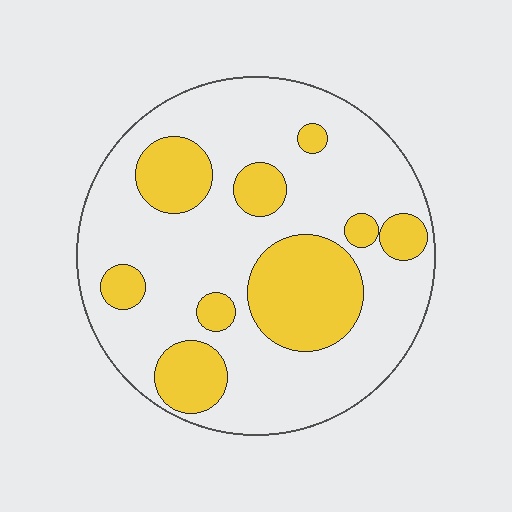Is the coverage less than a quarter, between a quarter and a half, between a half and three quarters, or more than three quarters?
Between a quarter and a half.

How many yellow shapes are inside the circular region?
9.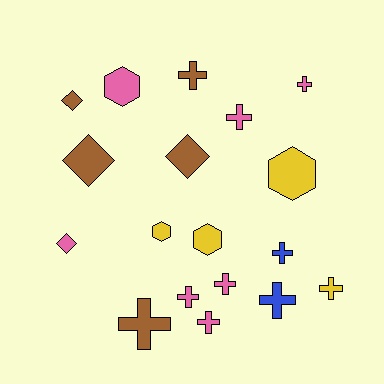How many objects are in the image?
There are 18 objects.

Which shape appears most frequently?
Cross, with 10 objects.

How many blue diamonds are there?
There are no blue diamonds.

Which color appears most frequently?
Pink, with 7 objects.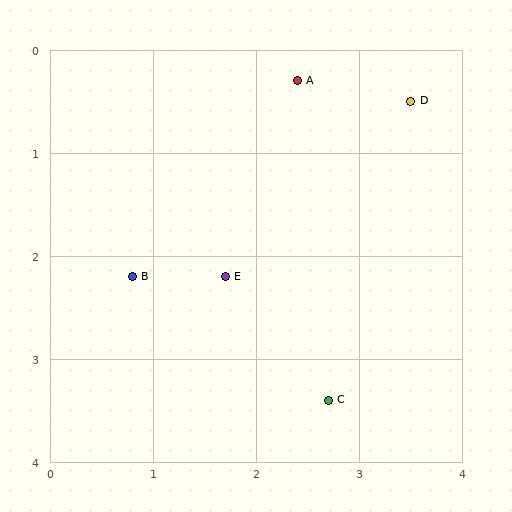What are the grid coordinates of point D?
Point D is at approximately (3.5, 0.5).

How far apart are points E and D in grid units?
Points E and D are about 2.5 grid units apart.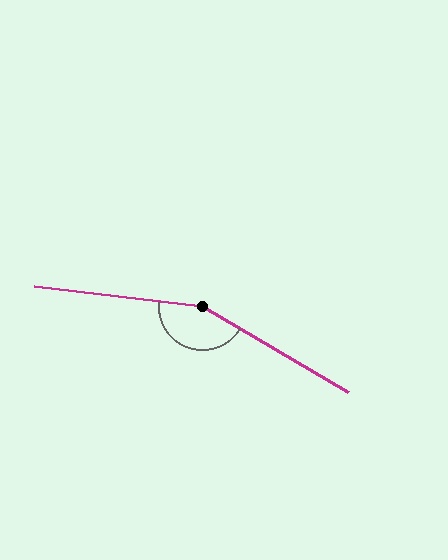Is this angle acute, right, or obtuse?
It is obtuse.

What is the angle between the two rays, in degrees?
Approximately 156 degrees.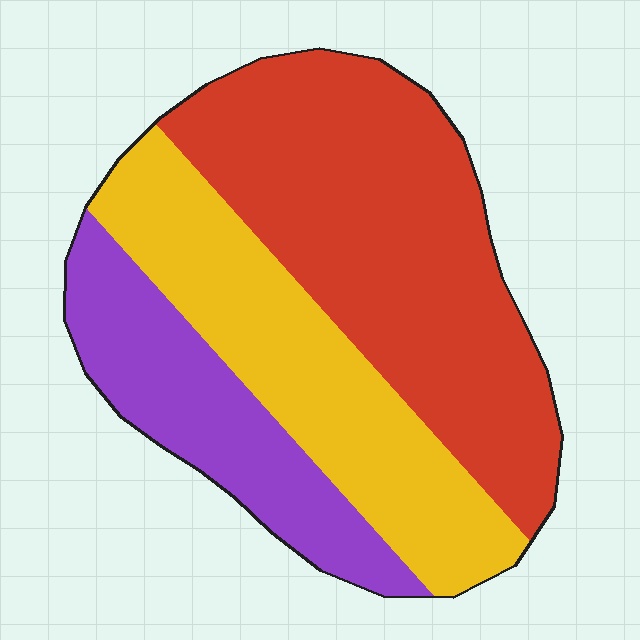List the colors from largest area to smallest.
From largest to smallest: red, yellow, purple.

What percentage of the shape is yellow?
Yellow covers 31% of the shape.